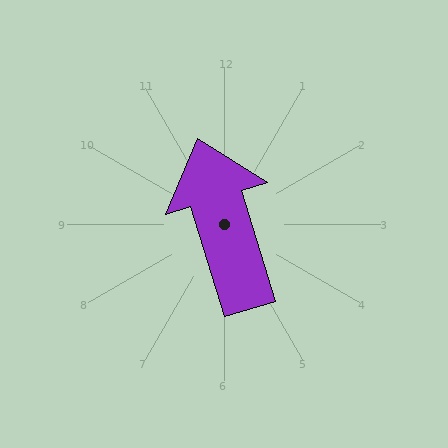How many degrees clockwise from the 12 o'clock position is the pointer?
Approximately 343 degrees.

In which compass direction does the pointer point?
North.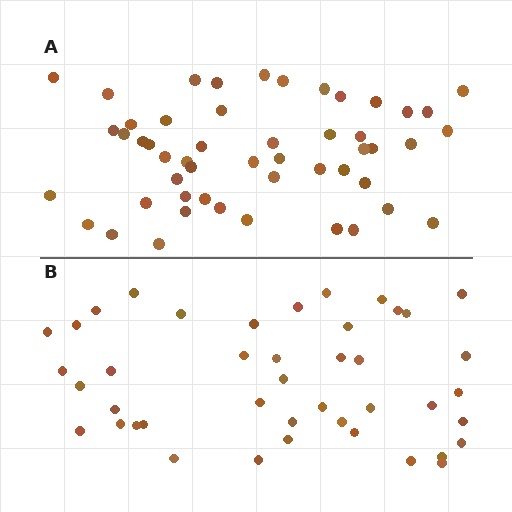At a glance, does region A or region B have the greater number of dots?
Region A (the top region) has more dots.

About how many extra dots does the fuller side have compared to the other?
Region A has roughly 8 or so more dots than region B.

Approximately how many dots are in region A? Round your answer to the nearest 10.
About 50 dots. (The exact count is 51, which rounds to 50.)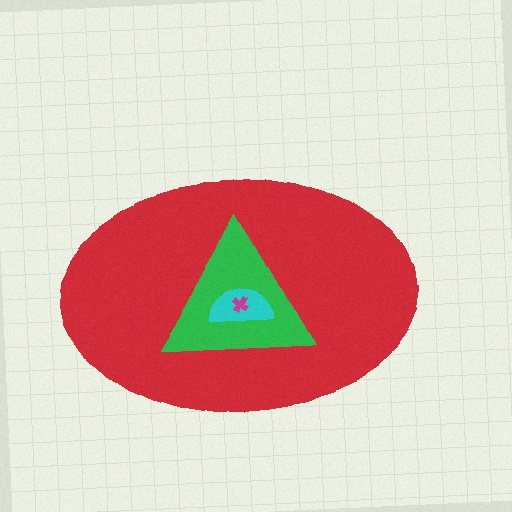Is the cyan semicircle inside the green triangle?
Yes.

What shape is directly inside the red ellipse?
The green triangle.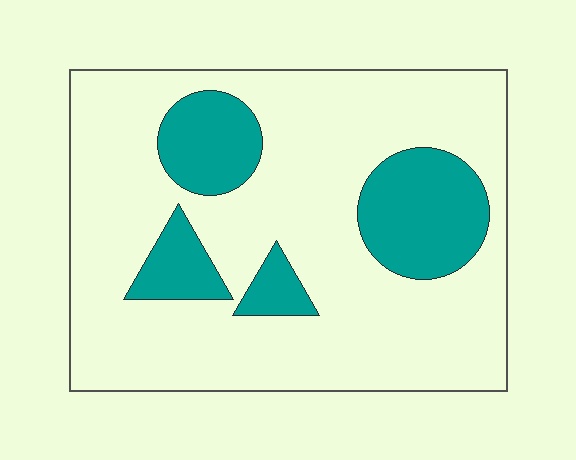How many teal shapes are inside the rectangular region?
4.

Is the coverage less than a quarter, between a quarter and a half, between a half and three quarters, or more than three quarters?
Less than a quarter.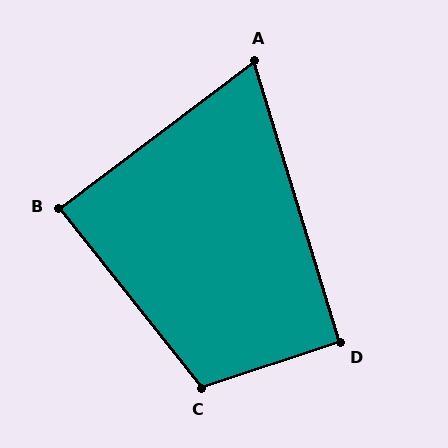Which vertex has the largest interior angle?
C, at approximately 110 degrees.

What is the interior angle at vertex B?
Approximately 89 degrees (approximately right).